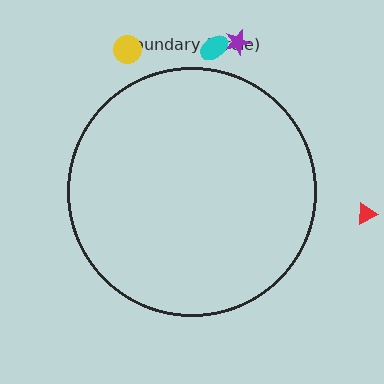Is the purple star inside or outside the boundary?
Outside.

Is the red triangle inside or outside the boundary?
Outside.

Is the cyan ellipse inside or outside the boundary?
Outside.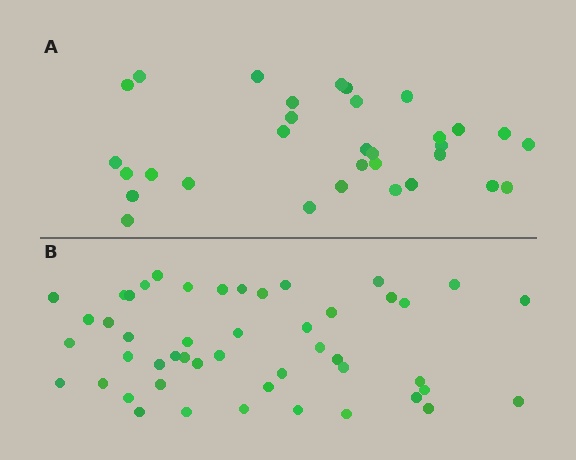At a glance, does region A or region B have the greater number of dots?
Region B (the bottom region) has more dots.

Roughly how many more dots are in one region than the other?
Region B has approximately 15 more dots than region A.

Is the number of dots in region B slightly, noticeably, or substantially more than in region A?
Region B has substantially more. The ratio is roughly 1.5 to 1.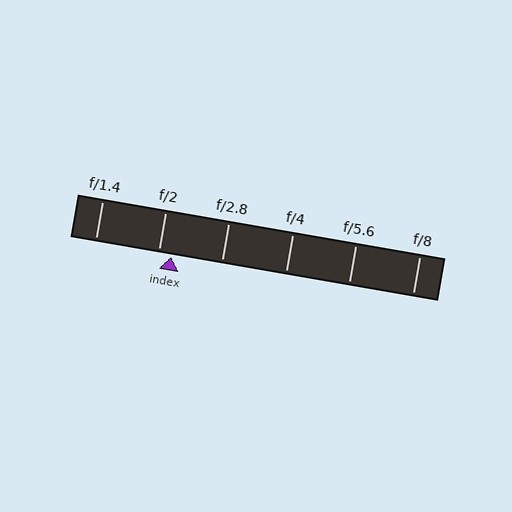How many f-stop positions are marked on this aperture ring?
There are 6 f-stop positions marked.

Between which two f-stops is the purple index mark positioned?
The index mark is between f/2 and f/2.8.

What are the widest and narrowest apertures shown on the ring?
The widest aperture shown is f/1.4 and the narrowest is f/8.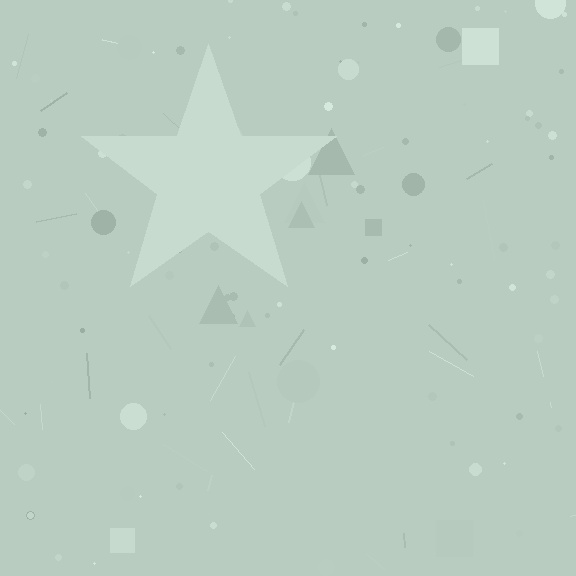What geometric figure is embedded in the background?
A star is embedded in the background.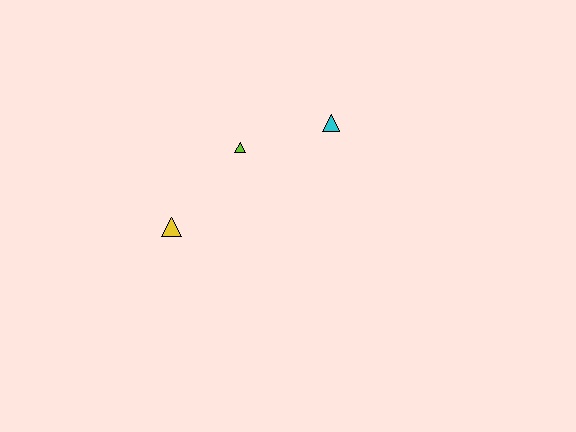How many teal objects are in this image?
There are no teal objects.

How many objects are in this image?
There are 3 objects.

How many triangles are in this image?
There are 3 triangles.